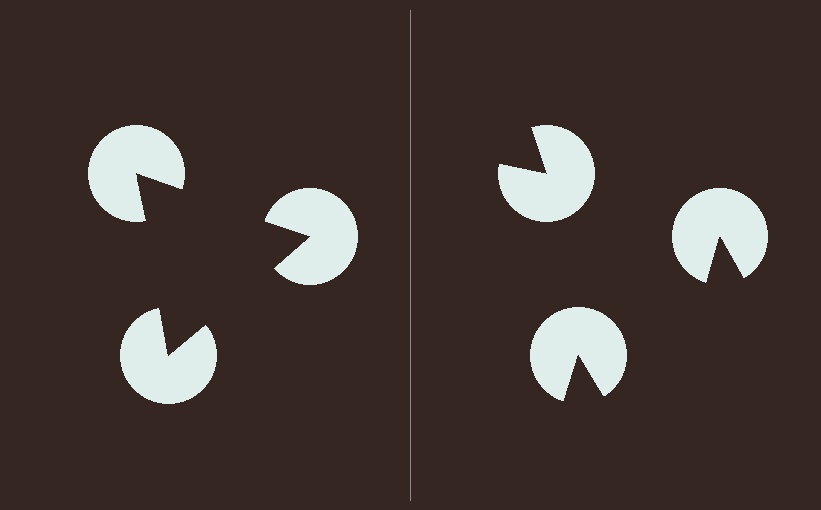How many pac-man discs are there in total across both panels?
6 — 3 on each side.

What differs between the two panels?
The pac-man discs are positioned identically on both sides; only the wedge orientations differ. On the left they align to a triangle; on the right they are misaligned.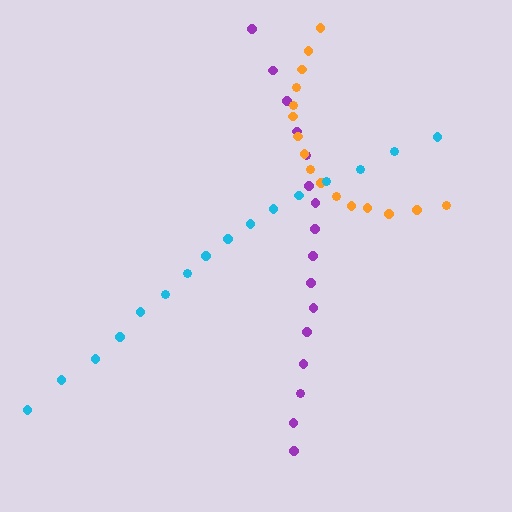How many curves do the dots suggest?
There are 3 distinct paths.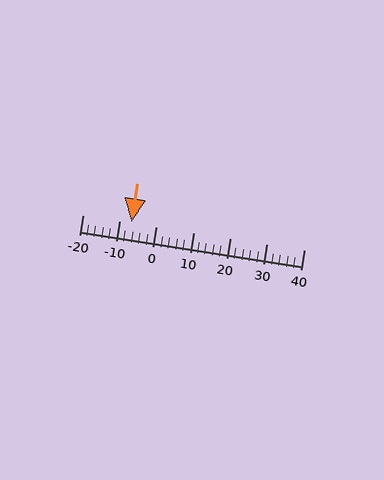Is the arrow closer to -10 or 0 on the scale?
The arrow is closer to -10.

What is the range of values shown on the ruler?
The ruler shows values from -20 to 40.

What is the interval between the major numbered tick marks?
The major tick marks are spaced 10 units apart.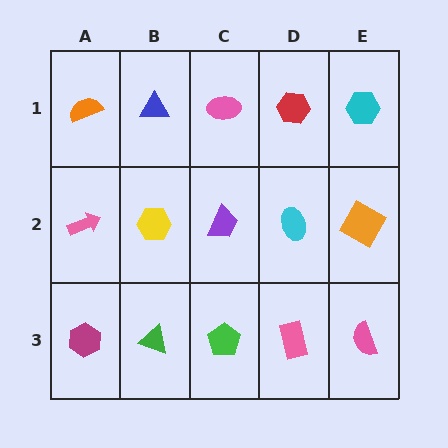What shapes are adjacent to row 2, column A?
An orange semicircle (row 1, column A), a magenta hexagon (row 3, column A), a yellow hexagon (row 2, column B).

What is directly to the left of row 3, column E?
A pink rectangle.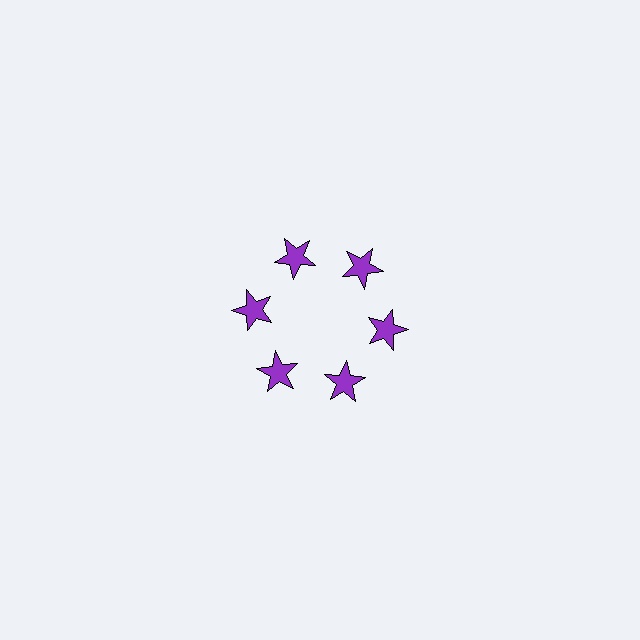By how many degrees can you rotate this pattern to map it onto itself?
The pattern maps onto itself every 60 degrees of rotation.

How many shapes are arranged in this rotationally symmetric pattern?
There are 6 shapes, arranged in 6 groups of 1.